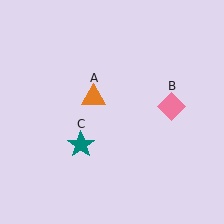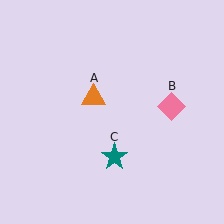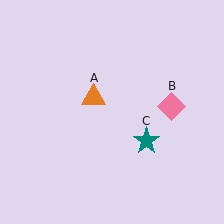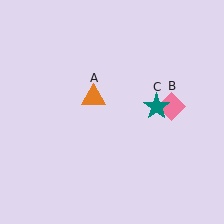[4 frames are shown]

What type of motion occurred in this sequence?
The teal star (object C) rotated counterclockwise around the center of the scene.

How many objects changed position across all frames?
1 object changed position: teal star (object C).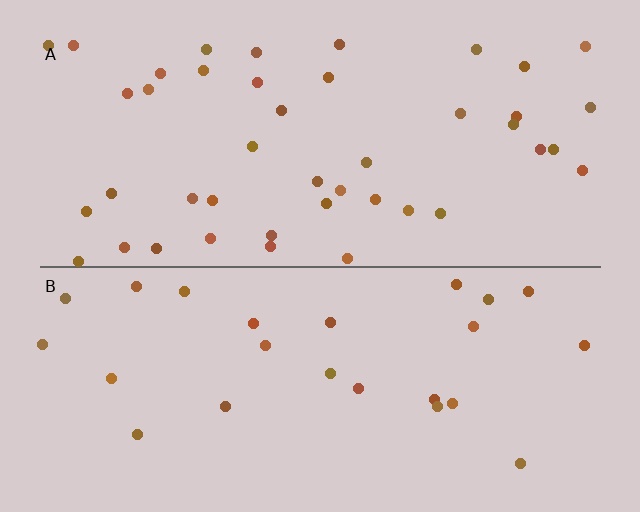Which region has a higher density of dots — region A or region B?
A (the top).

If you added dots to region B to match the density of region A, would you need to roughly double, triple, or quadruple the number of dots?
Approximately double.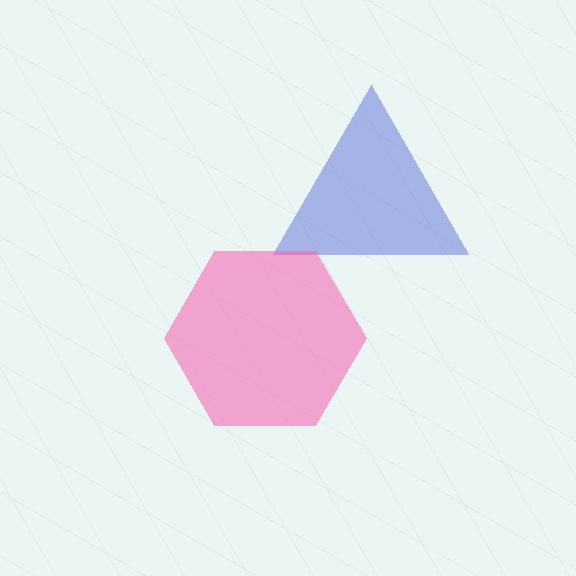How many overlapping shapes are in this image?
There are 2 overlapping shapes in the image.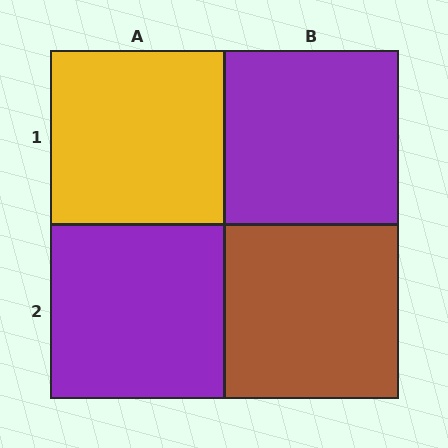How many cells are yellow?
1 cell is yellow.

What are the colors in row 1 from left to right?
Yellow, purple.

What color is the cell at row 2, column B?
Brown.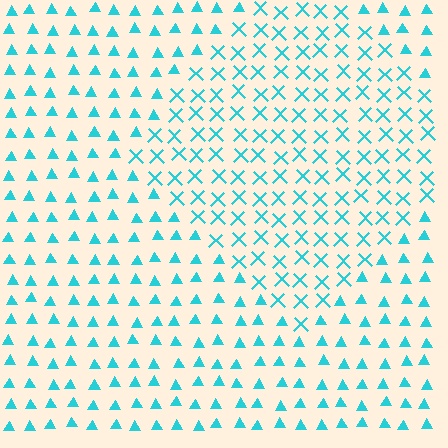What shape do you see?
I see a diamond.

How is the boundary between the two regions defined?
The boundary is defined by a change in element shape: X marks inside vs. triangles outside. All elements share the same color and spacing.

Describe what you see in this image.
The image is filled with small cyan elements arranged in a uniform grid. A diamond-shaped region contains X marks, while the surrounding area contains triangles. The boundary is defined purely by the change in element shape.